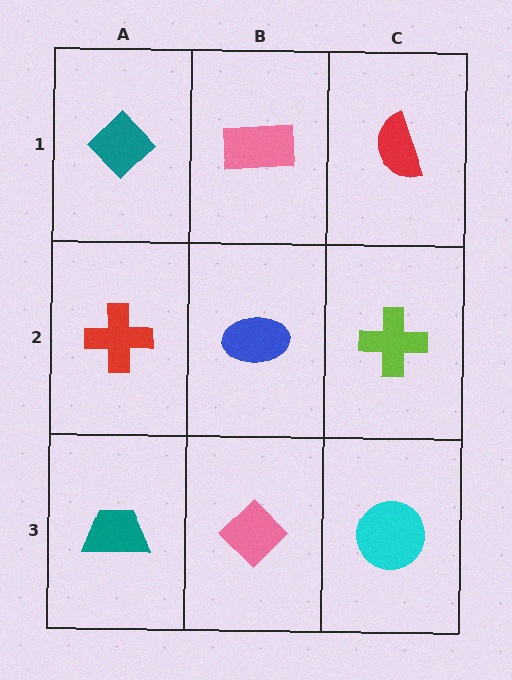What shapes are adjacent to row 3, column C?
A lime cross (row 2, column C), a pink diamond (row 3, column B).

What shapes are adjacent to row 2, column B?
A pink rectangle (row 1, column B), a pink diamond (row 3, column B), a red cross (row 2, column A), a lime cross (row 2, column C).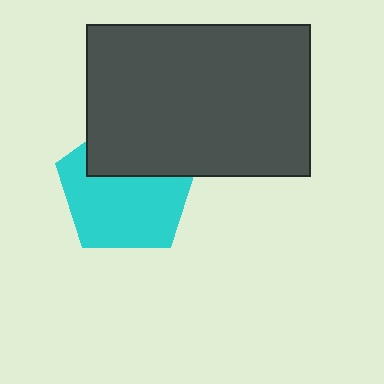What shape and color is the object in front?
The object in front is a dark gray rectangle.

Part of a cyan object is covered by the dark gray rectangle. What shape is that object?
It is a pentagon.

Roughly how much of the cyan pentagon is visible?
About half of it is visible (roughly 64%).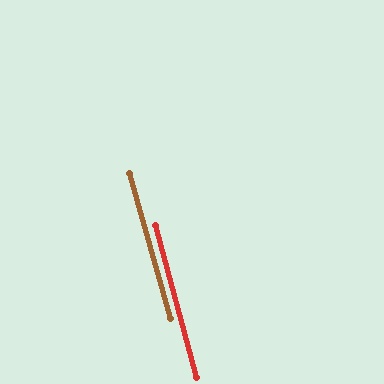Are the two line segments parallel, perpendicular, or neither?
Parallel — their directions differ by only 0.6°.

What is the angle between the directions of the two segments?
Approximately 1 degree.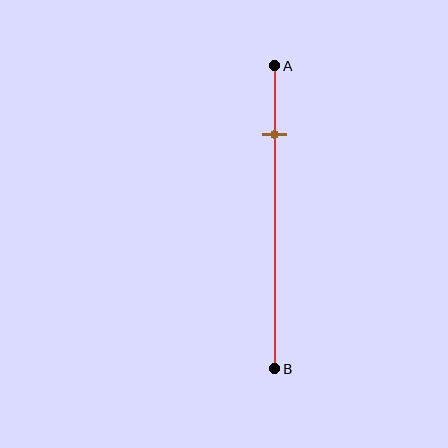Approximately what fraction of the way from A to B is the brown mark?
The brown mark is approximately 25% of the way from A to B.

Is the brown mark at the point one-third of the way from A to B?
No, the mark is at about 25% from A, not at the 33% one-third point.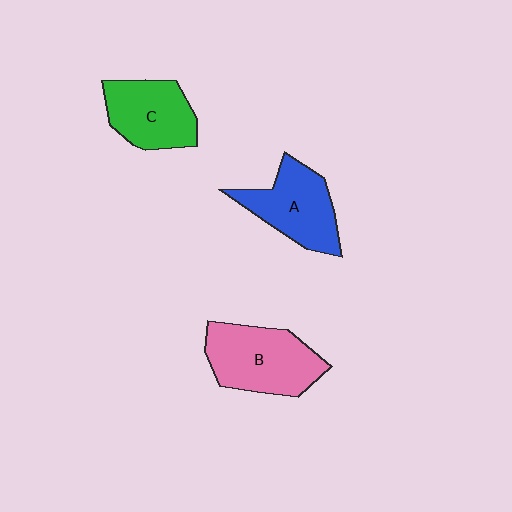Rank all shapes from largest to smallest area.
From largest to smallest: B (pink), A (blue), C (green).